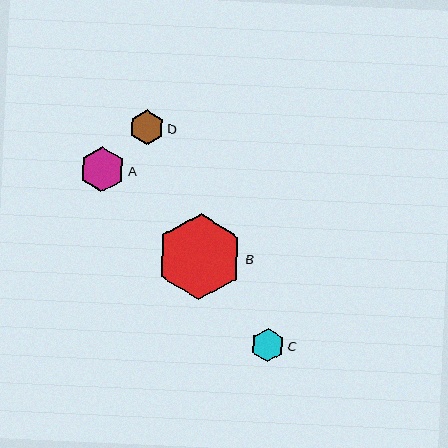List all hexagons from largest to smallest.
From largest to smallest: B, A, D, C.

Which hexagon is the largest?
Hexagon B is the largest with a size of approximately 86 pixels.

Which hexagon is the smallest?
Hexagon C is the smallest with a size of approximately 34 pixels.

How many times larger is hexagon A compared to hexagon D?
Hexagon A is approximately 1.3 times the size of hexagon D.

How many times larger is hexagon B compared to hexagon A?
Hexagon B is approximately 1.9 times the size of hexagon A.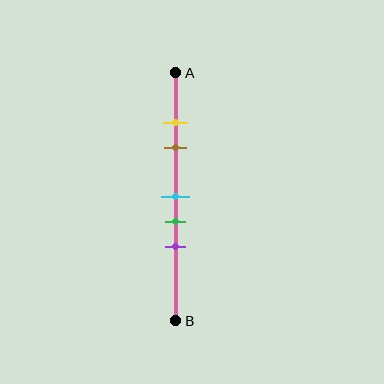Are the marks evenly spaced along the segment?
No, the marks are not evenly spaced.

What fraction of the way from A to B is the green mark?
The green mark is approximately 60% (0.6) of the way from A to B.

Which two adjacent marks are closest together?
The yellow and brown marks are the closest adjacent pair.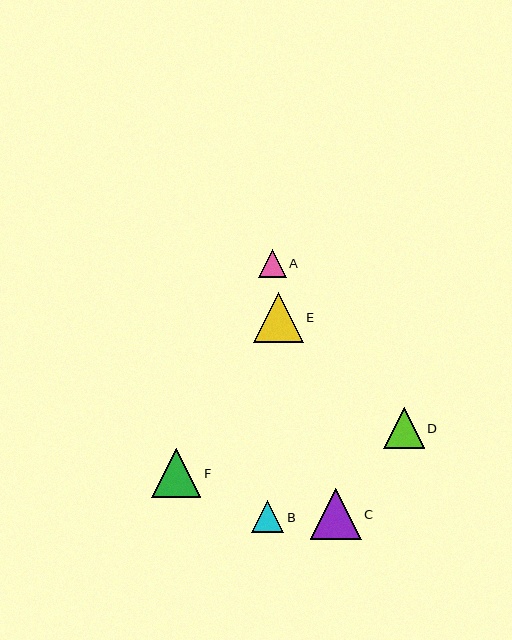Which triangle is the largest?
Triangle C is the largest with a size of approximately 51 pixels.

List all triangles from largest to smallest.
From largest to smallest: C, E, F, D, B, A.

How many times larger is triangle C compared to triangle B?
Triangle C is approximately 1.6 times the size of triangle B.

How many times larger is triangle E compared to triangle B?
Triangle E is approximately 1.5 times the size of triangle B.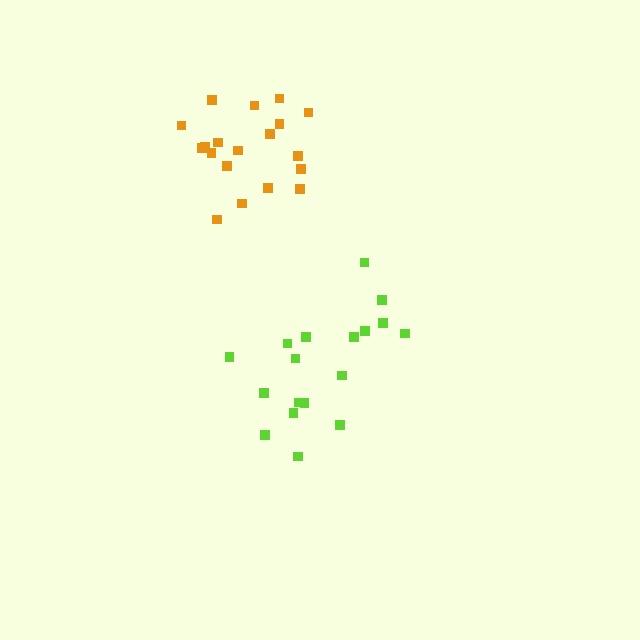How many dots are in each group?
Group 1: 19 dots, Group 2: 18 dots (37 total).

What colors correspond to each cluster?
The clusters are colored: orange, lime.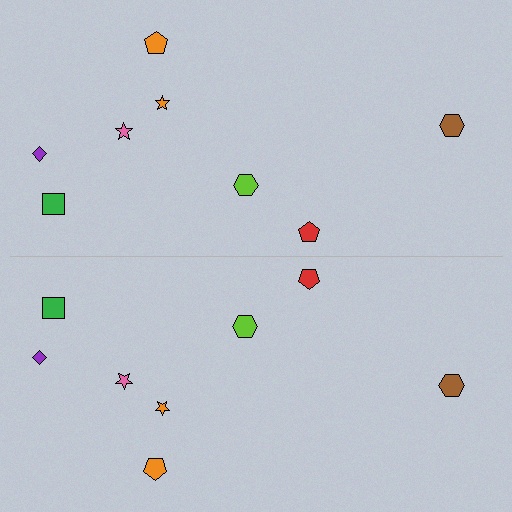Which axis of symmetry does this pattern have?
The pattern has a horizontal axis of symmetry running through the center of the image.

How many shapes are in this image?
There are 16 shapes in this image.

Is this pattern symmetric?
Yes, this pattern has bilateral (reflection) symmetry.